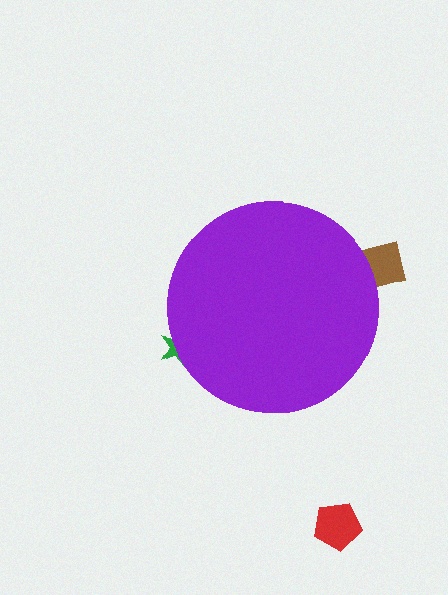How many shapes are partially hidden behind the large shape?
2 shapes are partially hidden.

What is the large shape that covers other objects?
A purple circle.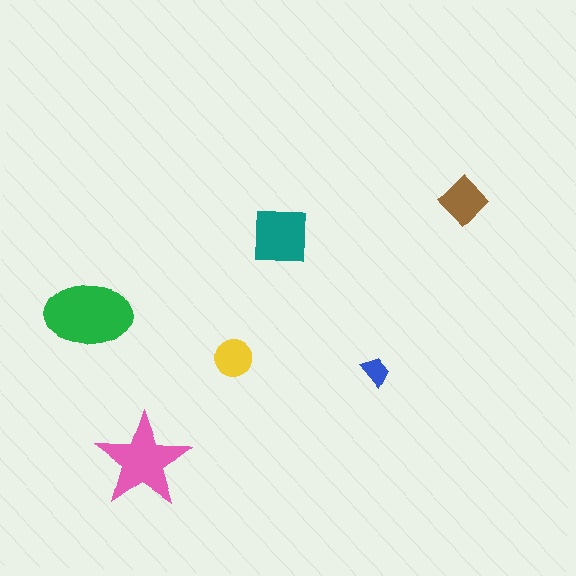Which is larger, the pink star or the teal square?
The pink star.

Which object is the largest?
The green ellipse.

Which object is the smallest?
The blue trapezoid.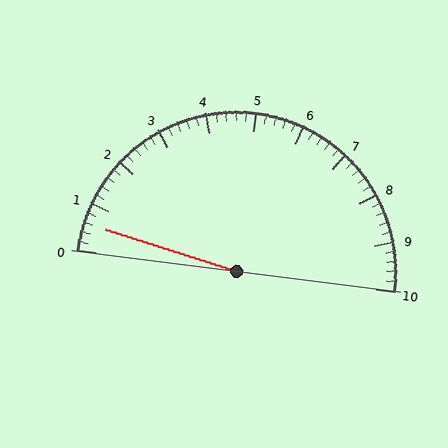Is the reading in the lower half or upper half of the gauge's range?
The reading is in the lower half of the range (0 to 10).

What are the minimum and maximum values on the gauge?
The gauge ranges from 0 to 10.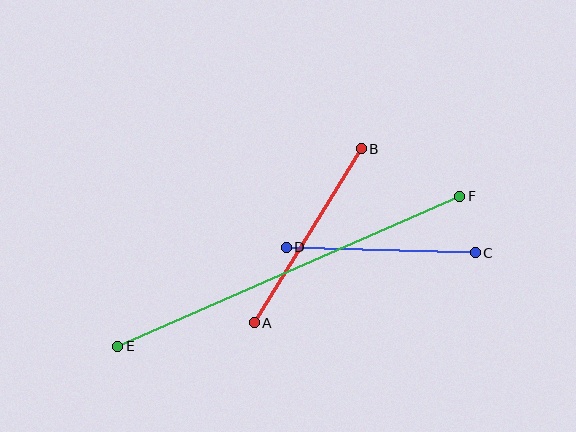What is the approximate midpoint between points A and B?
The midpoint is at approximately (308, 236) pixels.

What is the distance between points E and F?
The distance is approximately 373 pixels.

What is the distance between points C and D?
The distance is approximately 189 pixels.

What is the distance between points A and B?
The distance is approximately 204 pixels.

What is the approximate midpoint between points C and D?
The midpoint is at approximately (381, 250) pixels.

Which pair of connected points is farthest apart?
Points E and F are farthest apart.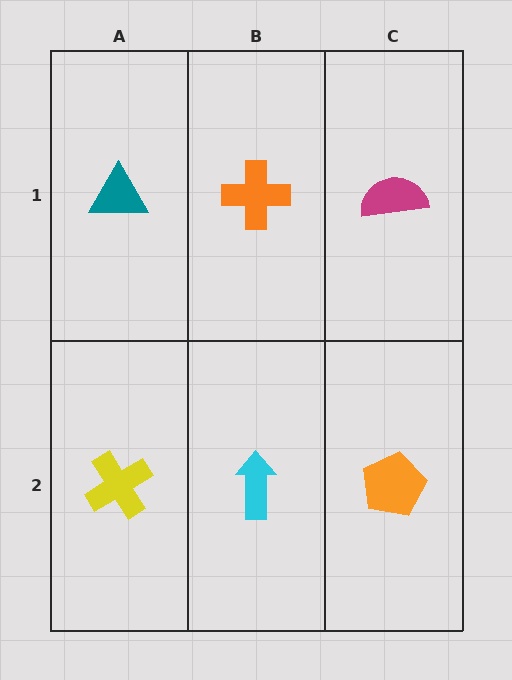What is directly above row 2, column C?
A magenta semicircle.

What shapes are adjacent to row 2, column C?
A magenta semicircle (row 1, column C), a cyan arrow (row 2, column B).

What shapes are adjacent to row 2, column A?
A teal triangle (row 1, column A), a cyan arrow (row 2, column B).